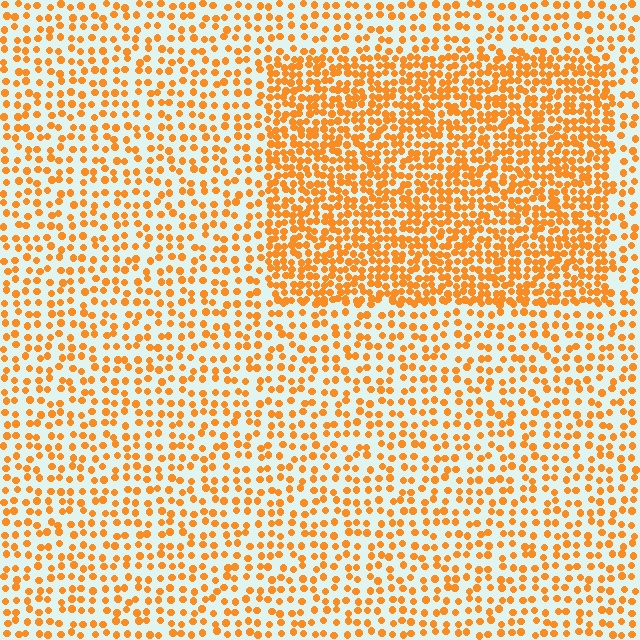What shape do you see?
I see a rectangle.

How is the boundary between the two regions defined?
The boundary is defined by a change in element density (approximately 2.0x ratio). All elements are the same color, size, and shape.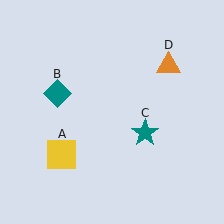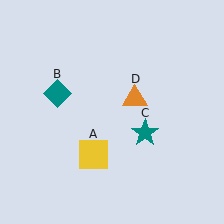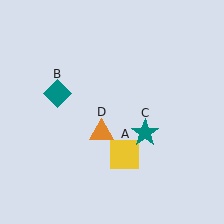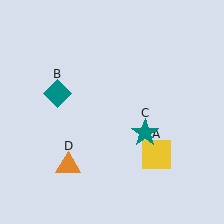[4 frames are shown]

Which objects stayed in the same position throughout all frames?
Teal diamond (object B) and teal star (object C) remained stationary.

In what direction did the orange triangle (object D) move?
The orange triangle (object D) moved down and to the left.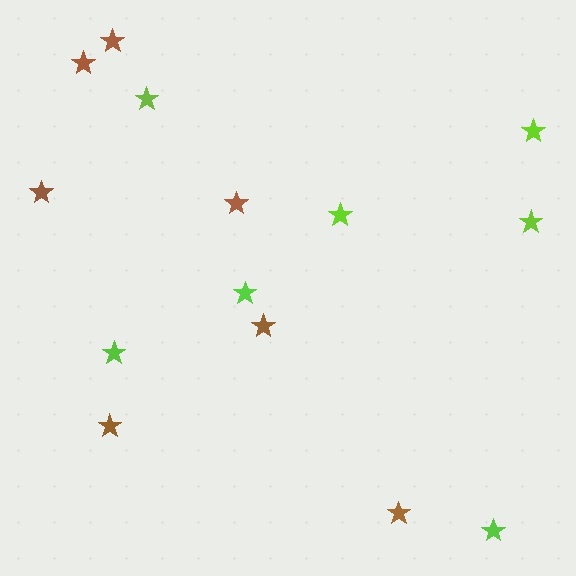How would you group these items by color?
There are 2 groups: one group of lime stars (7) and one group of brown stars (7).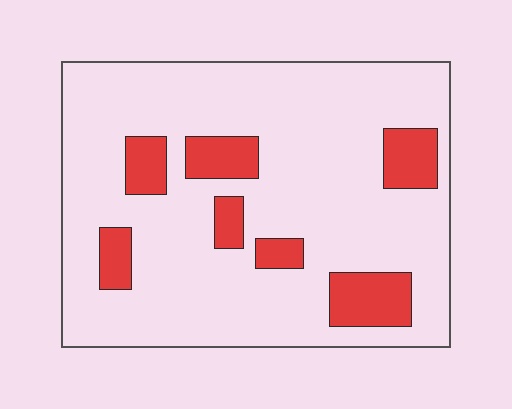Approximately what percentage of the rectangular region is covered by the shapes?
Approximately 15%.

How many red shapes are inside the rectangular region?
7.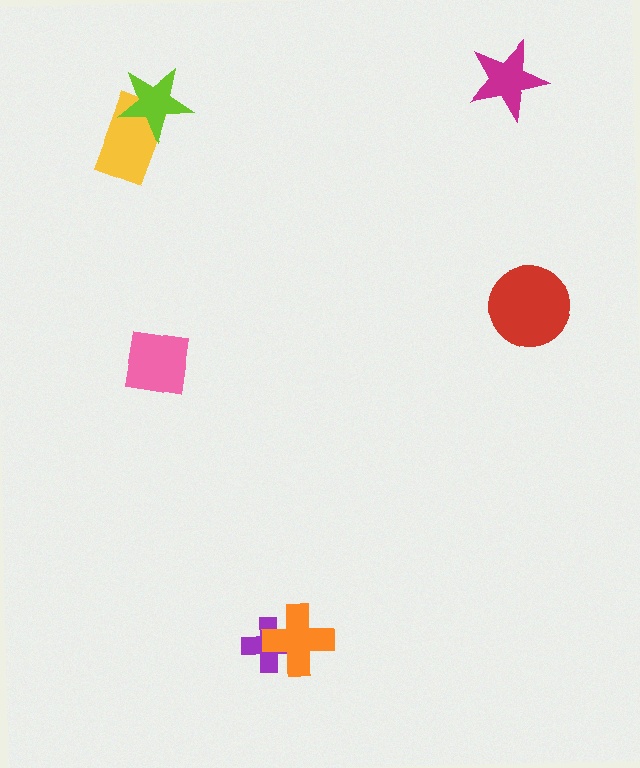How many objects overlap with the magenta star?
0 objects overlap with the magenta star.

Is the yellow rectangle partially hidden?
Yes, it is partially covered by another shape.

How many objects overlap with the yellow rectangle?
1 object overlaps with the yellow rectangle.